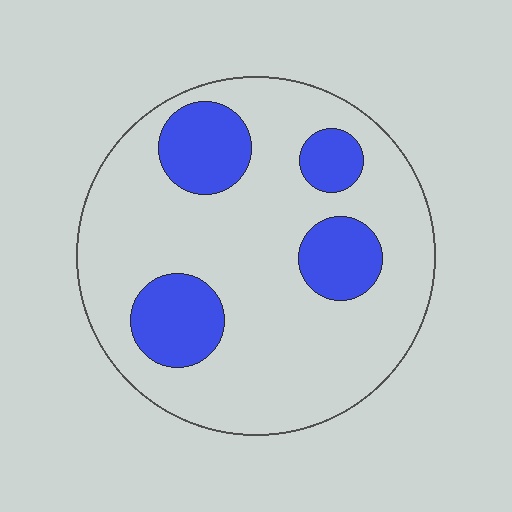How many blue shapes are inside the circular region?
4.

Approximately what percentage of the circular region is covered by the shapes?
Approximately 25%.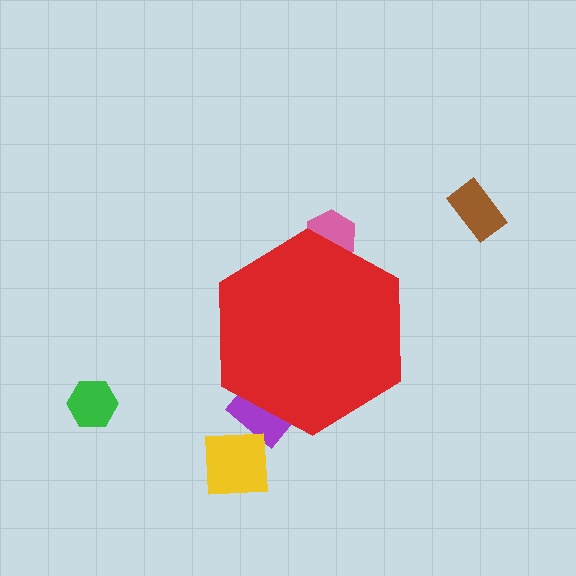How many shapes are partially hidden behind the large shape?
2 shapes are partially hidden.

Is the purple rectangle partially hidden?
Yes, the purple rectangle is partially hidden behind the red hexagon.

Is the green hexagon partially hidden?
No, the green hexagon is fully visible.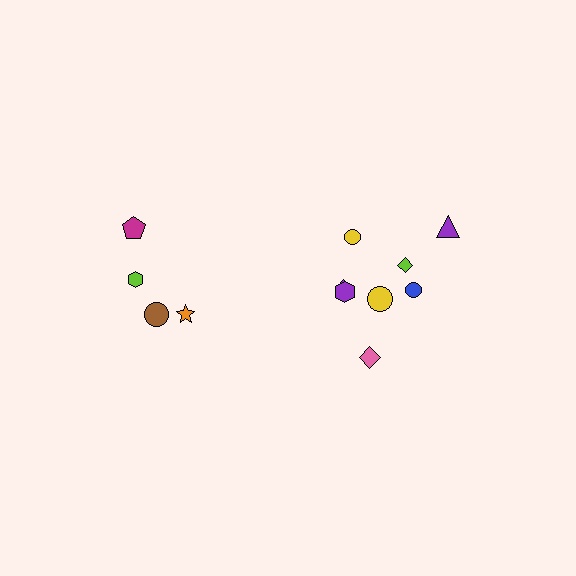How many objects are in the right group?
There are 8 objects.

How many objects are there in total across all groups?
There are 12 objects.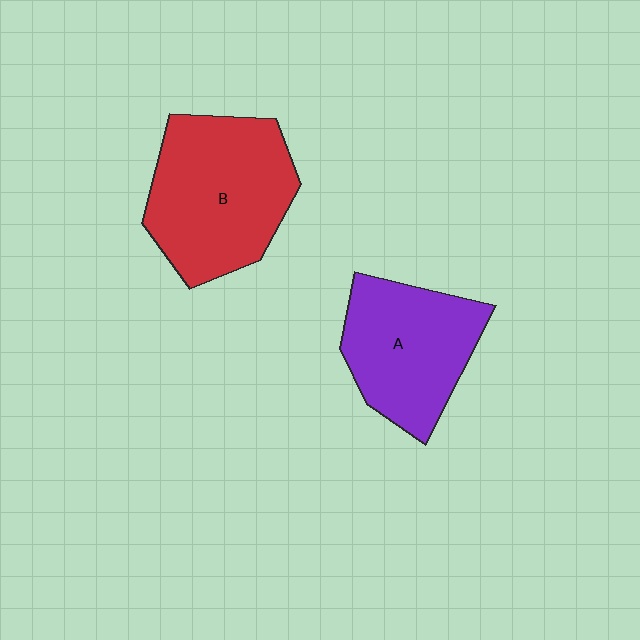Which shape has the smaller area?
Shape A (purple).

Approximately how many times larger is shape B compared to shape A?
Approximately 1.2 times.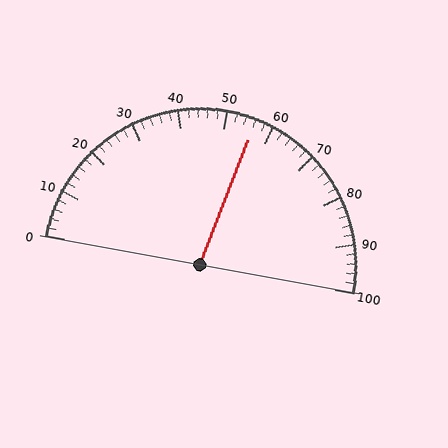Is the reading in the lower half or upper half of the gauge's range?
The reading is in the upper half of the range (0 to 100).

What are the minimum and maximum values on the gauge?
The gauge ranges from 0 to 100.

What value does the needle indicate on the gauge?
The needle indicates approximately 56.